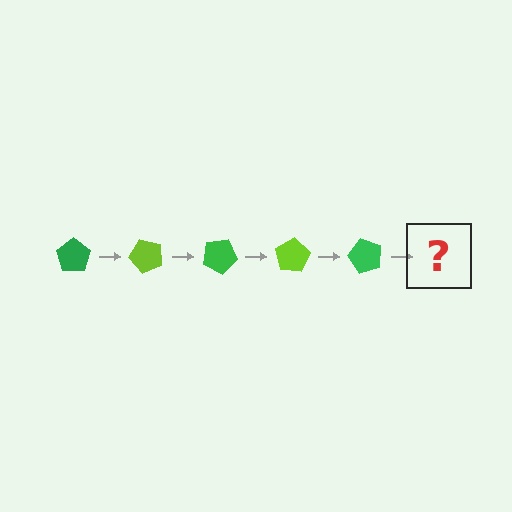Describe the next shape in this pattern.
It should be a lime pentagon, rotated 250 degrees from the start.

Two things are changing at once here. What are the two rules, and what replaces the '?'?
The two rules are that it rotates 50 degrees each step and the color cycles through green and lime. The '?' should be a lime pentagon, rotated 250 degrees from the start.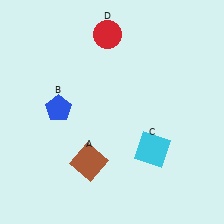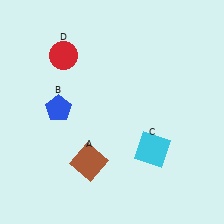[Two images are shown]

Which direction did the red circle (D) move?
The red circle (D) moved left.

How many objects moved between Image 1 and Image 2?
1 object moved between the two images.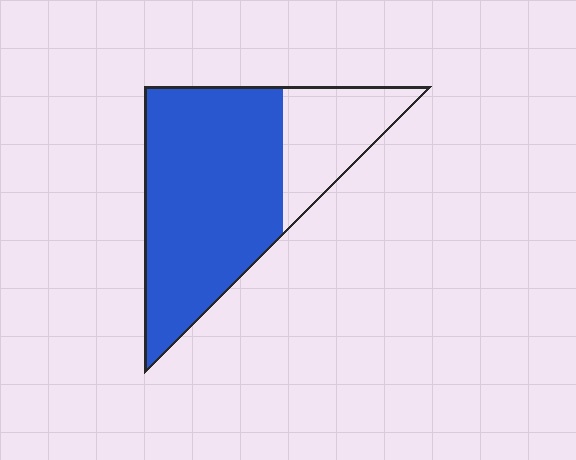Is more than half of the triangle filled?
Yes.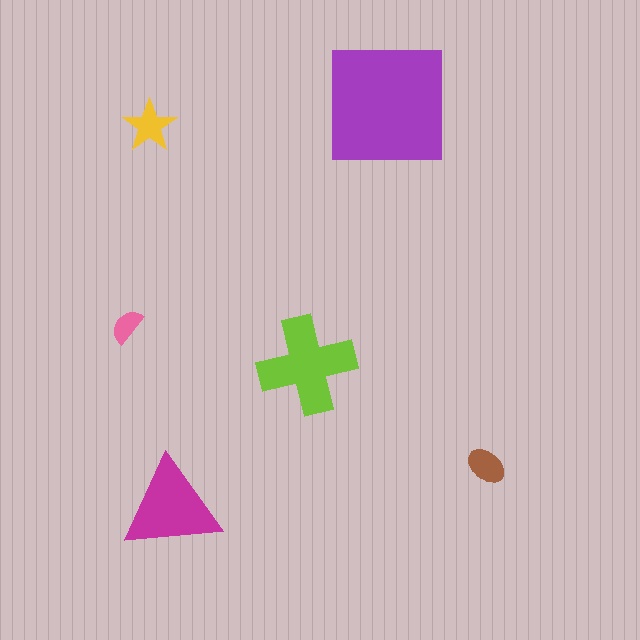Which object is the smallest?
The pink semicircle.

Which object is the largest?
The purple square.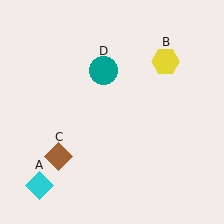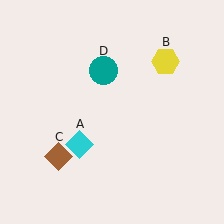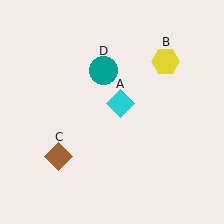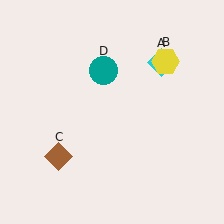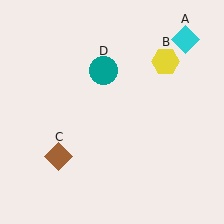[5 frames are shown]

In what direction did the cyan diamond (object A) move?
The cyan diamond (object A) moved up and to the right.